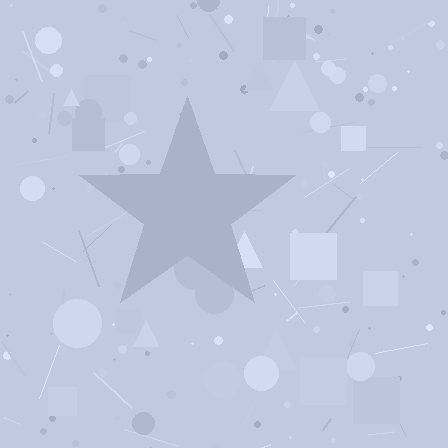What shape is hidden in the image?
A star is hidden in the image.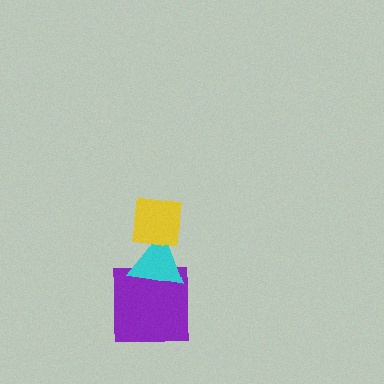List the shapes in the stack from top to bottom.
From top to bottom: the yellow square, the cyan triangle, the purple square.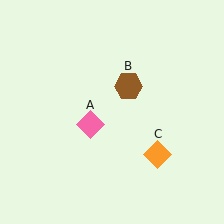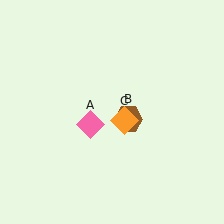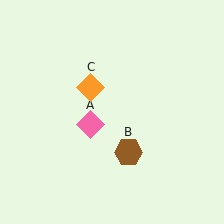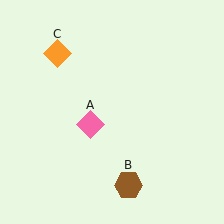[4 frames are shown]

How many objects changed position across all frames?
2 objects changed position: brown hexagon (object B), orange diamond (object C).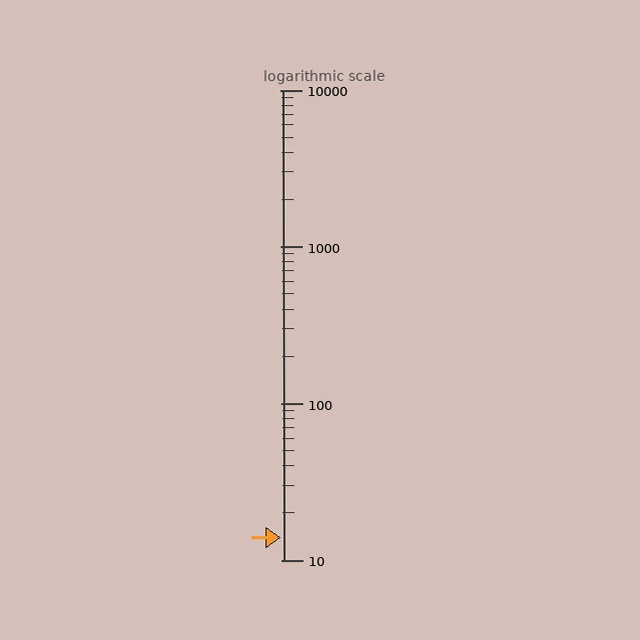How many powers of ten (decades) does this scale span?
The scale spans 3 decades, from 10 to 10000.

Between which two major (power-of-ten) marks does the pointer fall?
The pointer is between 10 and 100.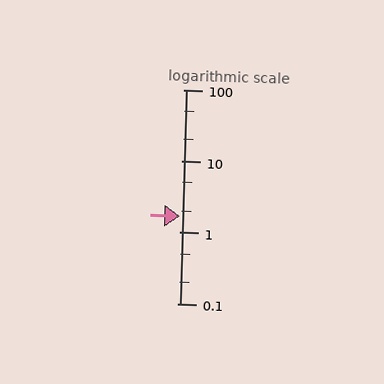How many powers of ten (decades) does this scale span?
The scale spans 3 decades, from 0.1 to 100.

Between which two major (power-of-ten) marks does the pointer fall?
The pointer is between 1 and 10.